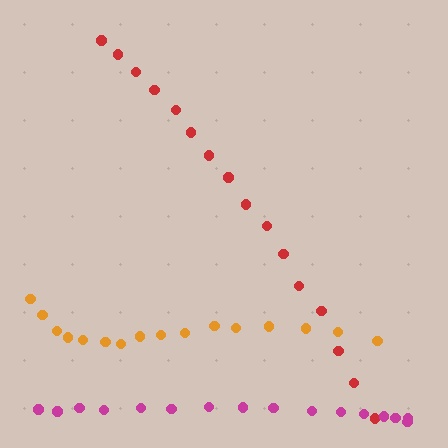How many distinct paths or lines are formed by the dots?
There are 3 distinct paths.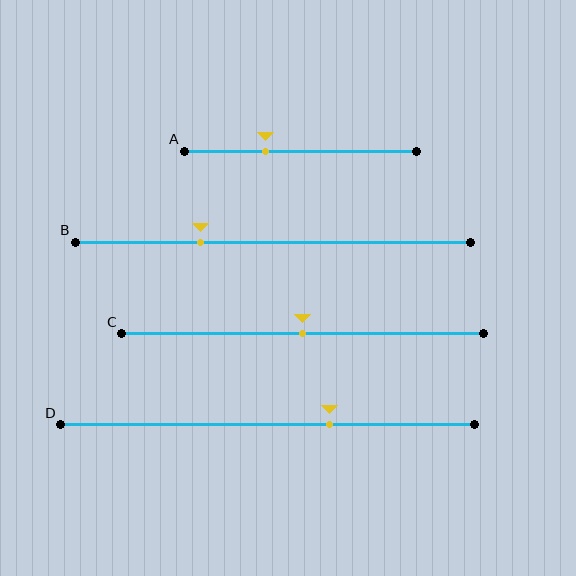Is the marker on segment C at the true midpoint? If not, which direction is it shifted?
Yes, the marker on segment C is at the true midpoint.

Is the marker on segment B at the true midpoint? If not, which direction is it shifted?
No, the marker on segment B is shifted to the left by about 18% of the segment length.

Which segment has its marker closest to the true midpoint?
Segment C has its marker closest to the true midpoint.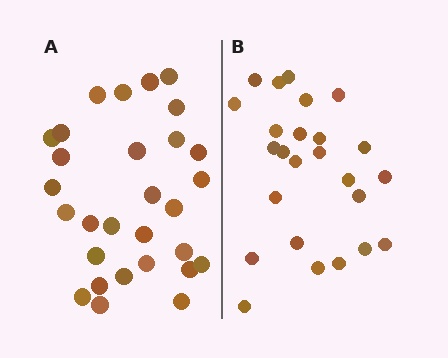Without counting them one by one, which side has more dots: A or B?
Region A (the left region) has more dots.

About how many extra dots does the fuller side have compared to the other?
Region A has about 4 more dots than region B.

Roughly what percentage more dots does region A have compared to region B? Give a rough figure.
About 15% more.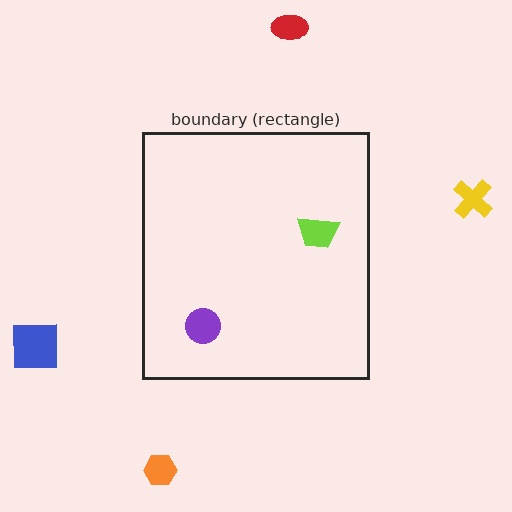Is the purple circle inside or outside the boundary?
Inside.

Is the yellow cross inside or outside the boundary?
Outside.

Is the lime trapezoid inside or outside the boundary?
Inside.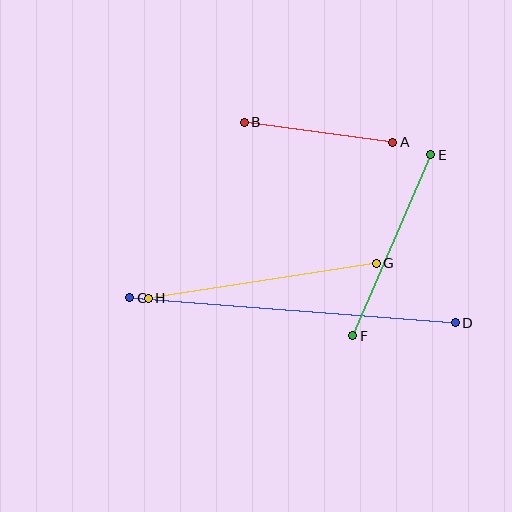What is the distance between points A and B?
The distance is approximately 150 pixels.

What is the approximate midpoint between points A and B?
The midpoint is at approximately (318, 132) pixels.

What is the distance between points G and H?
The distance is approximately 231 pixels.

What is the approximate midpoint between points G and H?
The midpoint is at approximately (262, 281) pixels.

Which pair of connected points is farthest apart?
Points C and D are farthest apart.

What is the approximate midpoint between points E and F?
The midpoint is at approximately (392, 245) pixels.